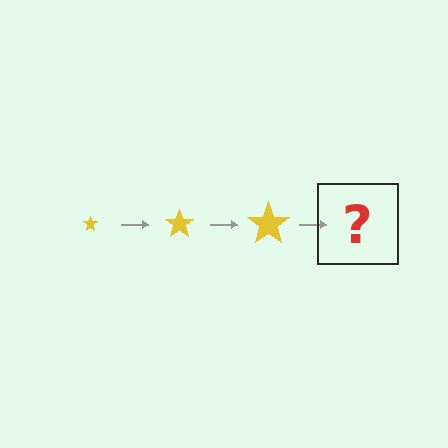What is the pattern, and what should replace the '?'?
The pattern is that the star gets progressively larger each step. The '?' should be a yellow star, larger than the previous one.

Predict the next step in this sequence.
The next step is a yellow star, larger than the previous one.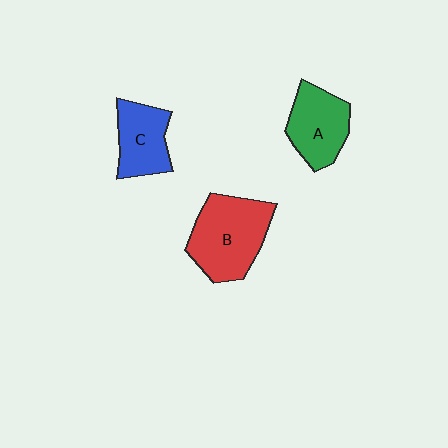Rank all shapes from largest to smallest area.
From largest to smallest: B (red), A (green), C (blue).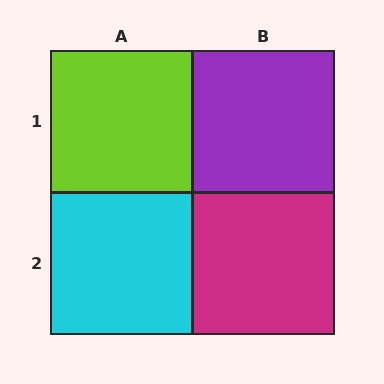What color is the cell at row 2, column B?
Magenta.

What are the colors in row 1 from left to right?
Lime, purple.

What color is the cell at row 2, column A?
Cyan.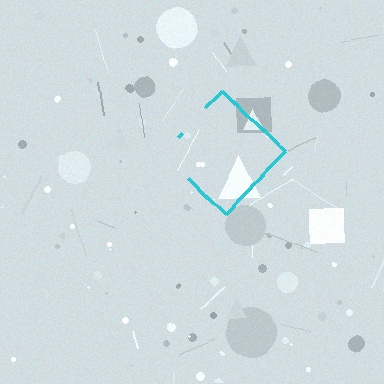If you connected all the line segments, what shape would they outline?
They would outline a diamond.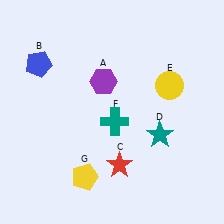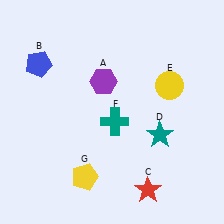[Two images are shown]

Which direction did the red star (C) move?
The red star (C) moved right.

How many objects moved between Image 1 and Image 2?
1 object moved between the two images.